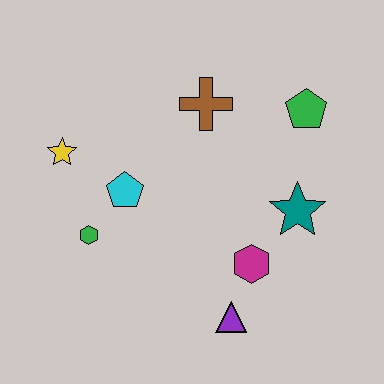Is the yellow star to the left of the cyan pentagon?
Yes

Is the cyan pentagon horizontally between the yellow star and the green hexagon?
No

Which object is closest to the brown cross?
The green pentagon is closest to the brown cross.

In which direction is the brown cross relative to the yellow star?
The brown cross is to the right of the yellow star.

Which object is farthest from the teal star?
The yellow star is farthest from the teal star.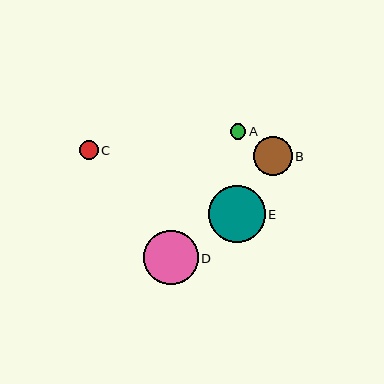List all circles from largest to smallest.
From largest to smallest: E, D, B, C, A.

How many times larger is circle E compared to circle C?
Circle E is approximately 3.0 times the size of circle C.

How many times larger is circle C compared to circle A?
Circle C is approximately 1.2 times the size of circle A.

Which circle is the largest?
Circle E is the largest with a size of approximately 57 pixels.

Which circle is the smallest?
Circle A is the smallest with a size of approximately 16 pixels.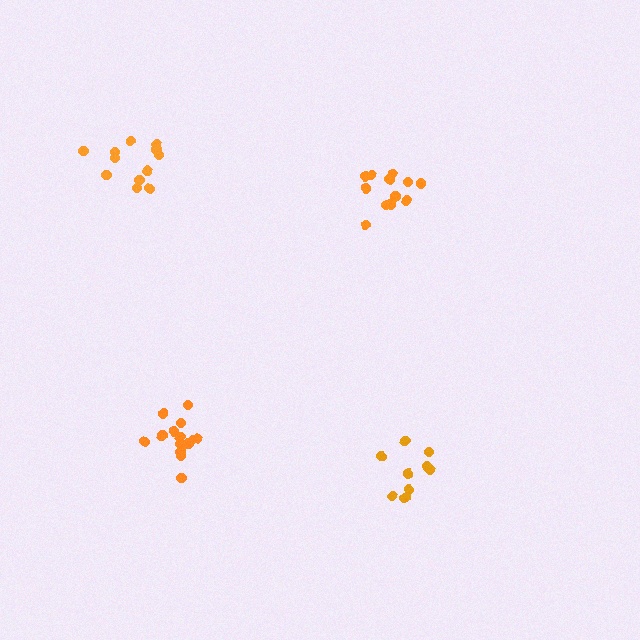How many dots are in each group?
Group 1: 15 dots, Group 2: 12 dots, Group 3: 10 dots, Group 4: 12 dots (49 total).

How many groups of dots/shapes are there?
There are 4 groups.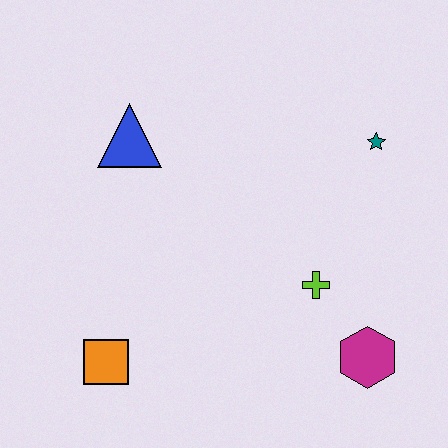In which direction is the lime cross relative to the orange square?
The lime cross is to the right of the orange square.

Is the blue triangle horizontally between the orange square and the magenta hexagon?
Yes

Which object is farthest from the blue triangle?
The magenta hexagon is farthest from the blue triangle.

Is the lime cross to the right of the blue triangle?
Yes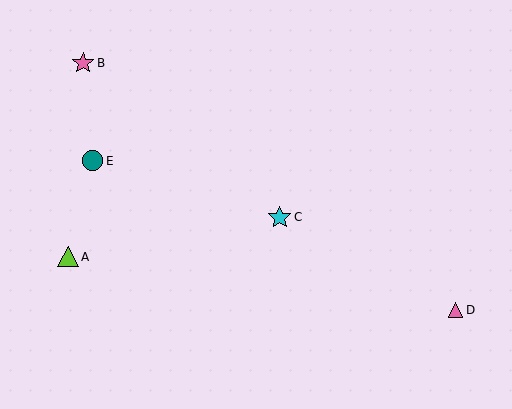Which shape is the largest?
The cyan star (labeled C) is the largest.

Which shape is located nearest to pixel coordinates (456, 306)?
The pink triangle (labeled D) at (455, 310) is nearest to that location.